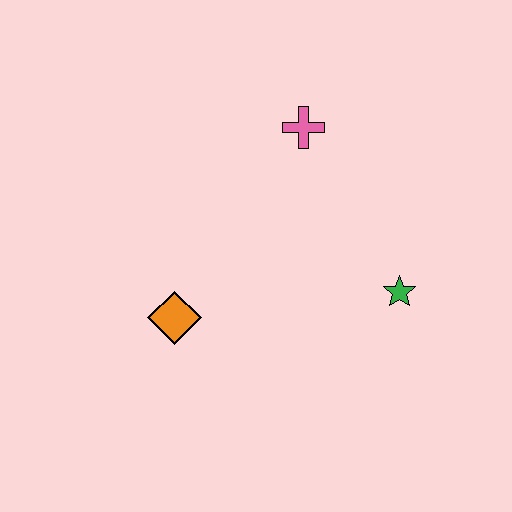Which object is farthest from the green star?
The orange diamond is farthest from the green star.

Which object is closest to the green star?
The pink cross is closest to the green star.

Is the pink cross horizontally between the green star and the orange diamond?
Yes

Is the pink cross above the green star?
Yes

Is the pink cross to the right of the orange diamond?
Yes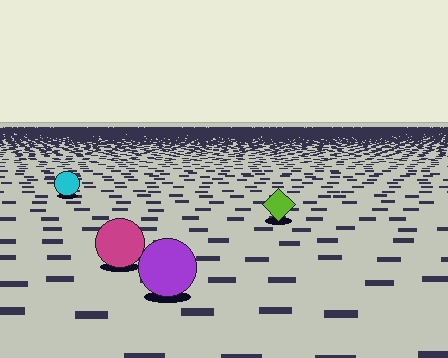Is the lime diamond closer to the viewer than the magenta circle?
No. The magenta circle is closer — you can tell from the texture gradient: the ground texture is coarser near it.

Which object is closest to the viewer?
The purple circle is closest. The texture marks near it are larger and more spread out.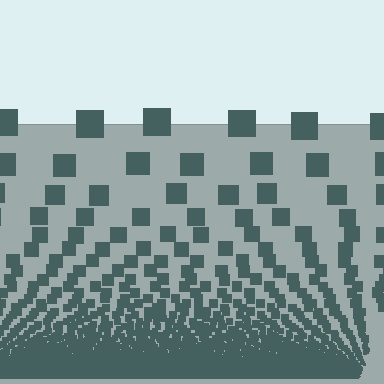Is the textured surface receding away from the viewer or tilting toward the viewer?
The surface appears to tilt toward the viewer. Texture elements get larger and sparser toward the top.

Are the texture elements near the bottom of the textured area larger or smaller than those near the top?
Smaller. The gradient is inverted — elements near the bottom are smaller and denser.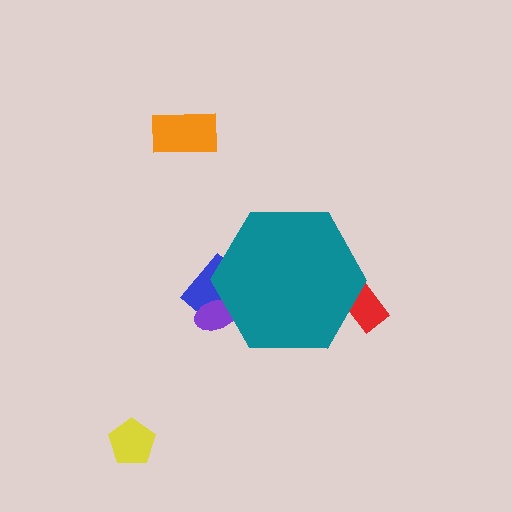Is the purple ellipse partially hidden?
Yes, the purple ellipse is partially hidden behind the teal hexagon.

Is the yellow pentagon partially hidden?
No, the yellow pentagon is fully visible.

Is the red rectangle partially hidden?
Yes, the red rectangle is partially hidden behind the teal hexagon.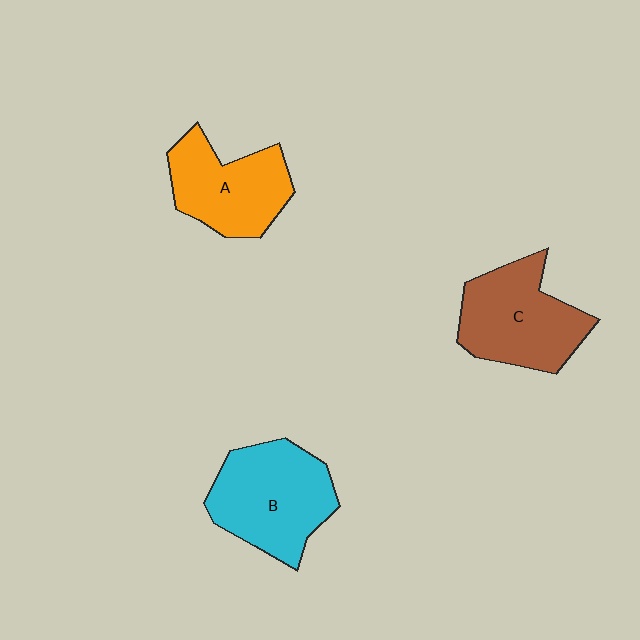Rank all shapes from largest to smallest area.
From largest to smallest: B (cyan), C (brown), A (orange).